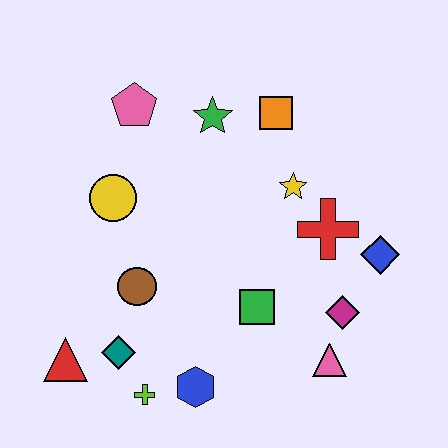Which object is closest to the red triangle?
The teal diamond is closest to the red triangle.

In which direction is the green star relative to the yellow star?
The green star is to the left of the yellow star.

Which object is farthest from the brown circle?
The blue diamond is farthest from the brown circle.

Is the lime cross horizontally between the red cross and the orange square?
No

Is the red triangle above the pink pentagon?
No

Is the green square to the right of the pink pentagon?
Yes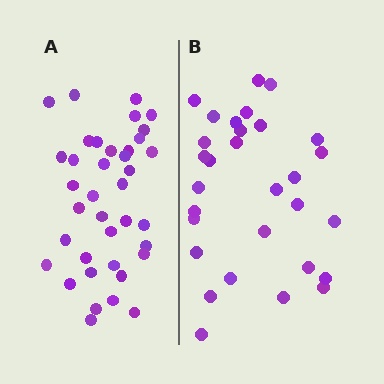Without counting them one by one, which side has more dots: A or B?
Region A (the left region) has more dots.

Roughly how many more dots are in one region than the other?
Region A has roughly 8 or so more dots than region B.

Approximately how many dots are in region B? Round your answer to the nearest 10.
About 30 dots.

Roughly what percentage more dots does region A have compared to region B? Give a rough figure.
About 25% more.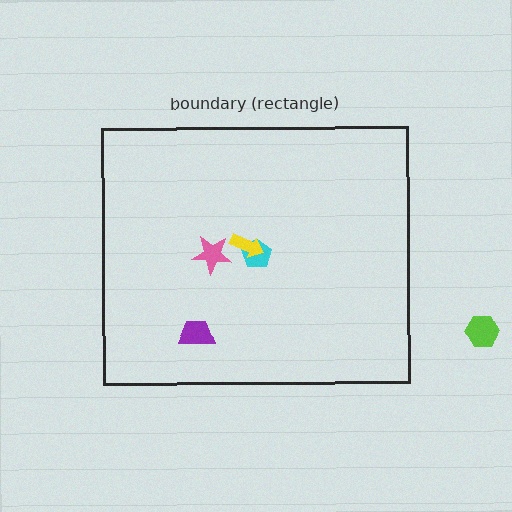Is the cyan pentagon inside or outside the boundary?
Inside.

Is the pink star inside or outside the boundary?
Inside.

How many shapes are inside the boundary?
4 inside, 1 outside.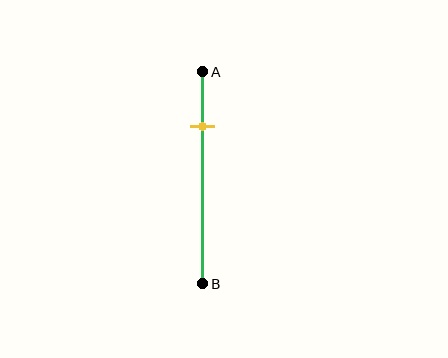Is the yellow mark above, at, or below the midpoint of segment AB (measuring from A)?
The yellow mark is above the midpoint of segment AB.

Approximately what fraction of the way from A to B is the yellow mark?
The yellow mark is approximately 25% of the way from A to B.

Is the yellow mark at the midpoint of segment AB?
No, the mark is at about 25% from A, not at the 50% midpoint.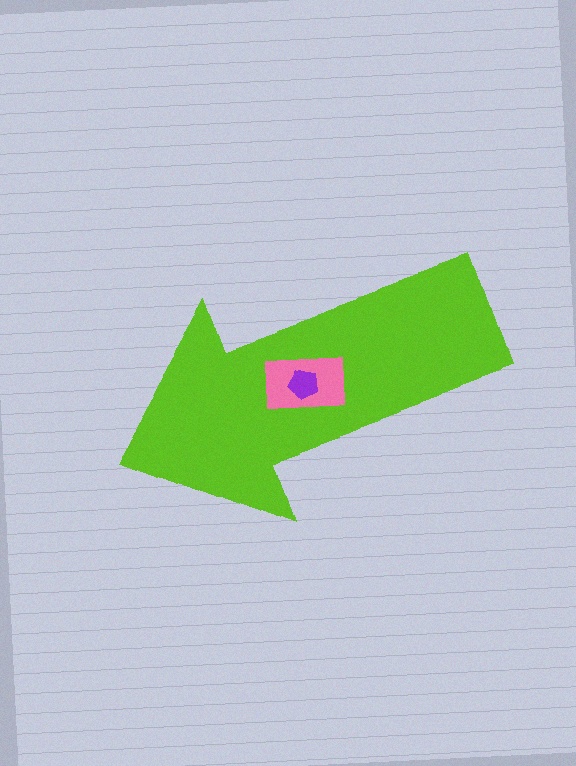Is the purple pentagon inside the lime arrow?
Yes.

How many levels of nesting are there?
3.